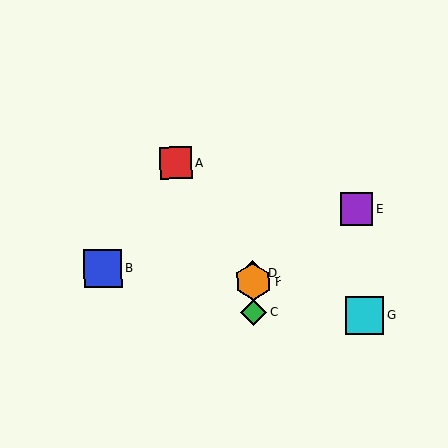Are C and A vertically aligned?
No, C is at x≈253 and A is at x≈176.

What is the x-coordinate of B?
Object B is at x≈103.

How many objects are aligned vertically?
3 objects (C, D, F) are aligned vertically.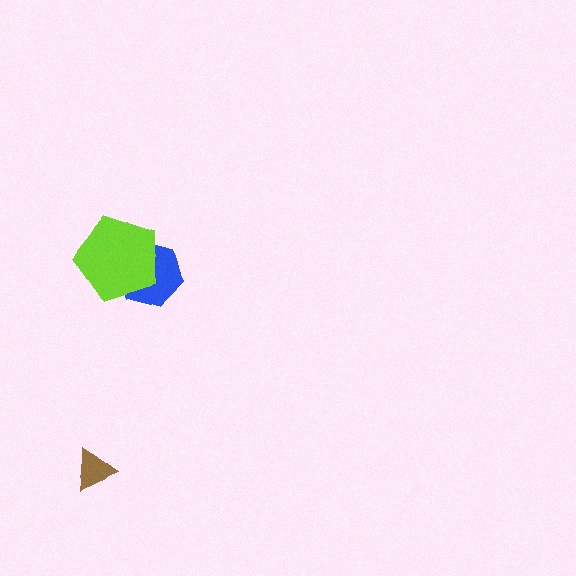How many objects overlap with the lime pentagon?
1 object overlaps with the lime pentagon.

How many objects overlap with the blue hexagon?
1 object overlaps with the blue hexagon.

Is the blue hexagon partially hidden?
Yes, it is partially covered by another shape.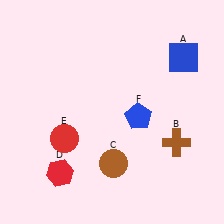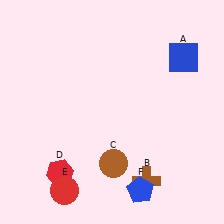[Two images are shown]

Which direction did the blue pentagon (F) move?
The blue pentagon (F) moved down.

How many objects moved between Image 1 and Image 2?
3 objects moved between the two images.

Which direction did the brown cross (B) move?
The brown cross (B) moved down.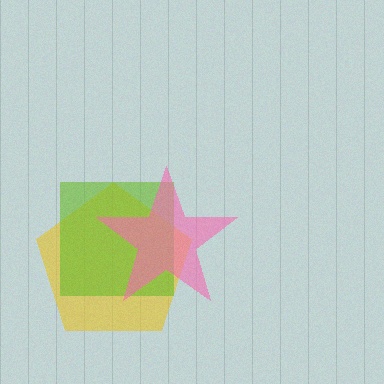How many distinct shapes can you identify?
There are 3 distinct shapes: a yellow pentagon, a lime square, a pink star.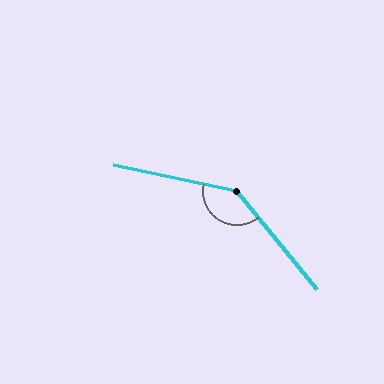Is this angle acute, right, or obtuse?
It is obtuse.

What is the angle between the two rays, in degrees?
Approximately 141 degrees.